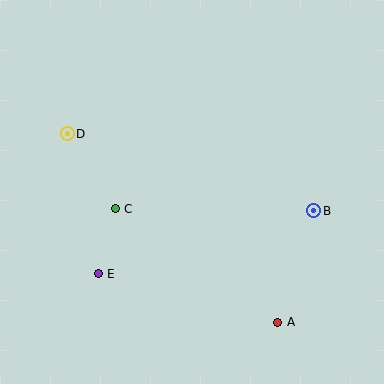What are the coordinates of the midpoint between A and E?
The midpoint between A and E is at (188, 298).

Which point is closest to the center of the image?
Point C at (115, 209) is closest to the center.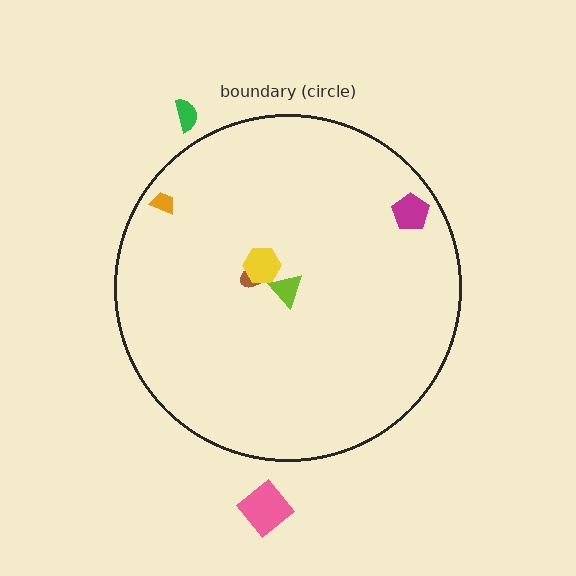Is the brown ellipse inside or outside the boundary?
Inside.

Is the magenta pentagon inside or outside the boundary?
Inside.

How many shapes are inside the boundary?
5 inside, 2 outside.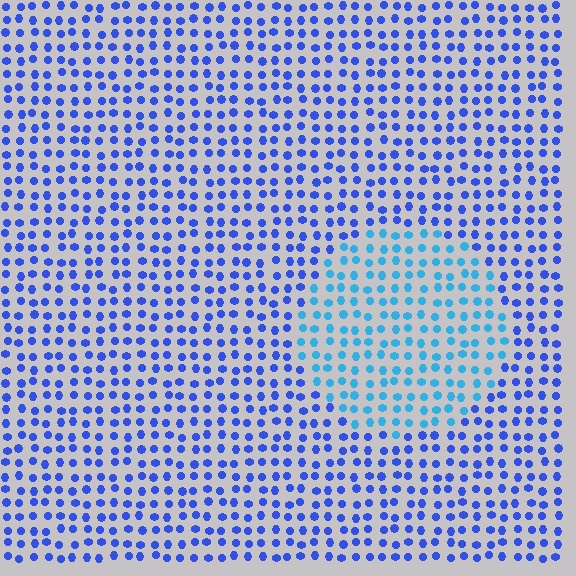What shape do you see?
I see a circle.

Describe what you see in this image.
The image is filled with small blue elements in a uniform arrangement. A circle-shaped region is visible where the elements are tinted to a slightly different hue, forming a subtle color boundary.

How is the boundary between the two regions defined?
The boundary is defined purely by a slight shift in hue (about 33 degrees). Spacing, size, and orientation are identical on both sides.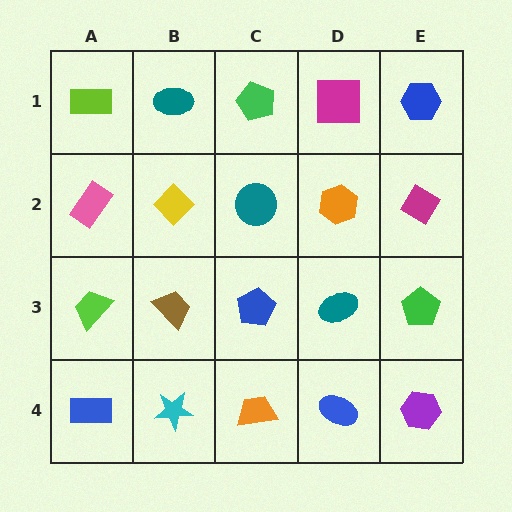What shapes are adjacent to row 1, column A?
A pink rectangle (row 2, column A), a teal ellipse (row 1, column B).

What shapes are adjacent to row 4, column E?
A green pentagon (row 3, column E), a blue ellipse (row 4, column D).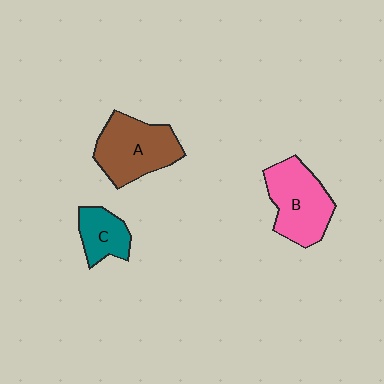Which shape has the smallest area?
Shape C (teal).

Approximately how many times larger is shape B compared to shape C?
Approximately 1.8 times.